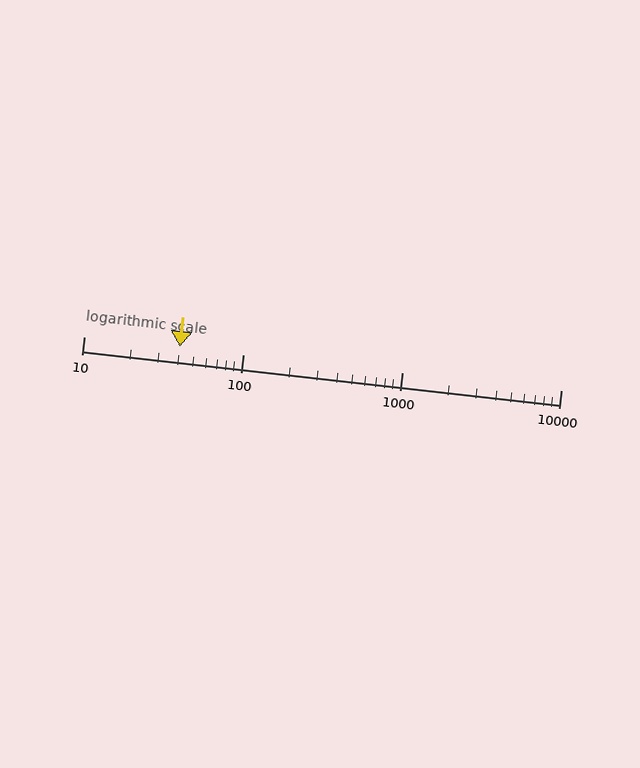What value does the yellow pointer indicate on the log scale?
The pointer indicates approximately 40.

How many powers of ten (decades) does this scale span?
The scale spans 3 decades, from 10 to 10000.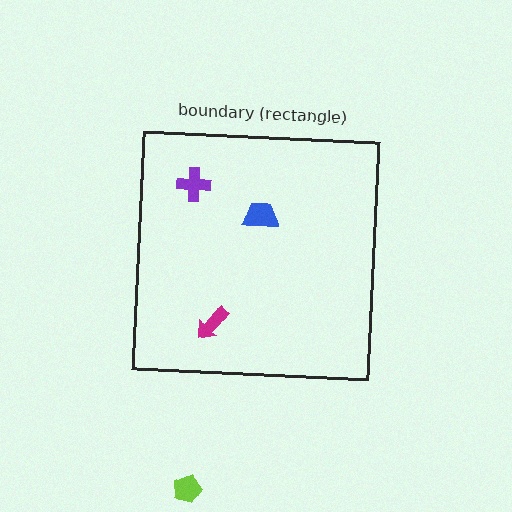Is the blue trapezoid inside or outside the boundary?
Inside.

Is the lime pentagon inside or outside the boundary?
Outside.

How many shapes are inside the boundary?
3 inside, 1 outside.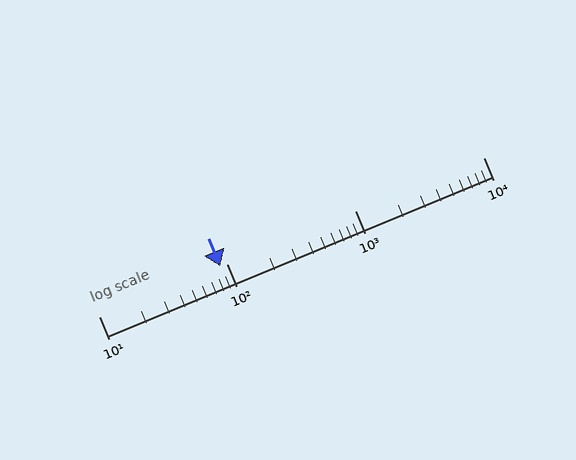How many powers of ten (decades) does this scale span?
The scale spans 3 decades, from 10 to 10000.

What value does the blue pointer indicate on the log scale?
The pointer indicates approximately 89.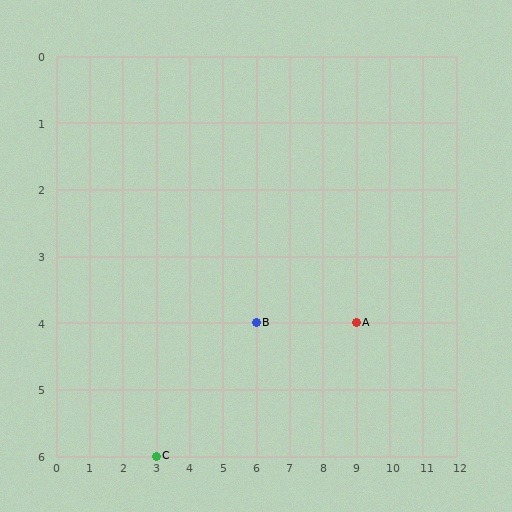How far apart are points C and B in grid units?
Points C and B are 3 columns and 2 rows apart (about 3.6 grid units diagonally).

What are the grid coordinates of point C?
Point C is at grid coordinates (3, 6).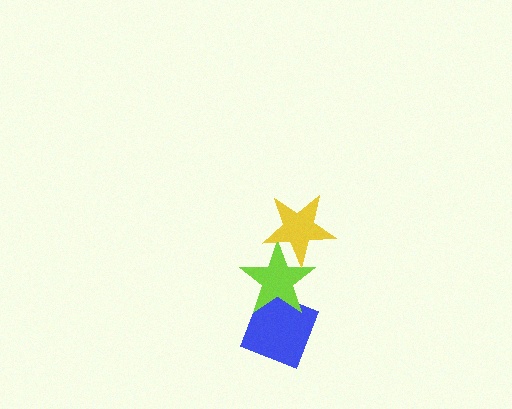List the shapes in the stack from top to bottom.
From top to bottom: the yellow star, the lime star, the blue diamond.